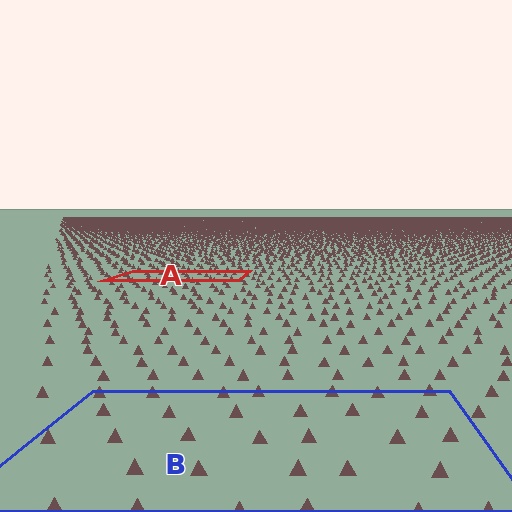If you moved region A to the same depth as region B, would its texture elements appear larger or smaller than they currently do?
They would appear larger. At a closer depth, the same texture elements are projected at a bigger on-screen size.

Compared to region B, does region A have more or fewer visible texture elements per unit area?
Region A has more texture elements per unit area — they are packed more densely because it is farther away.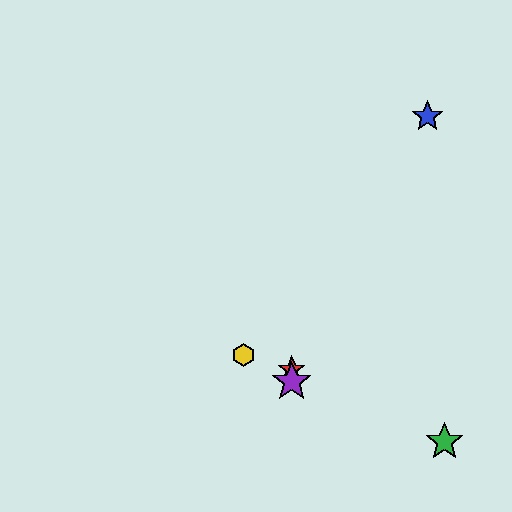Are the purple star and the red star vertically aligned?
Yes, both are at x≈292.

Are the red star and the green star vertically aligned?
No, the red star is at x≈292 and the green star is at x≈444.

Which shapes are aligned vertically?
The red star, the purple star are aligned vertically.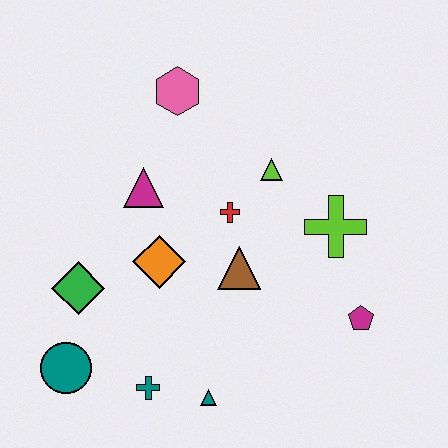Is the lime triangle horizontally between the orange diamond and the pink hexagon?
No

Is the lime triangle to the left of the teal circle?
No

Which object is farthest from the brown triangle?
The teal circle is farthest from the brown triangle.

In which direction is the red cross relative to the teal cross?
The red cross is above the teal cross.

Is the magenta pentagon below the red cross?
Yes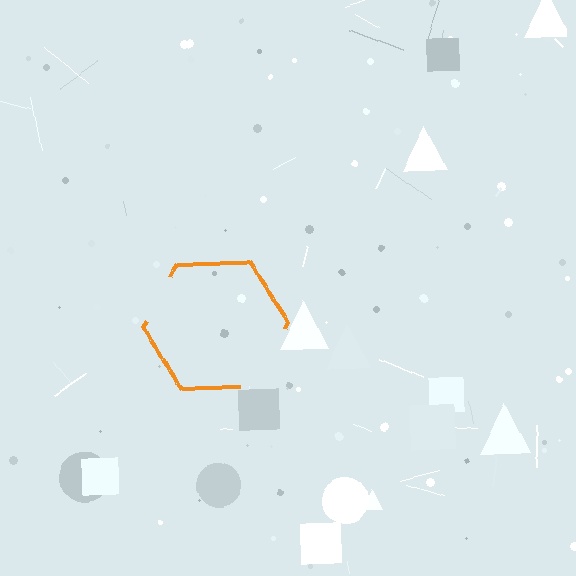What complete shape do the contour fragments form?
The contour fragments form a hexagon.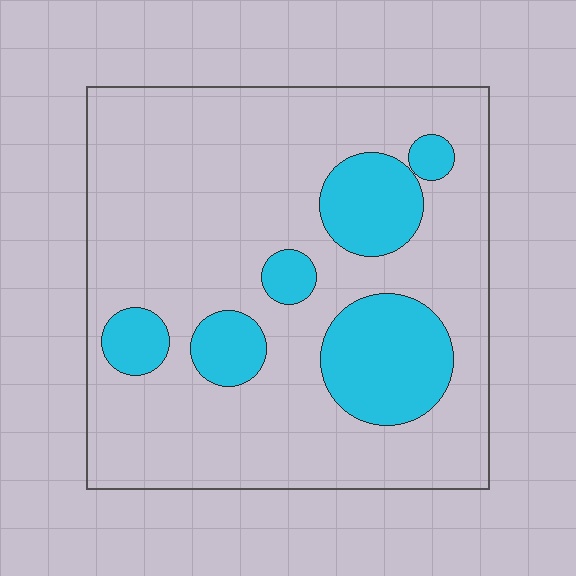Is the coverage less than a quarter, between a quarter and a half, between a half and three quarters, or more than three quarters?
Less than a quarter.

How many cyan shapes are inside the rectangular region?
6.